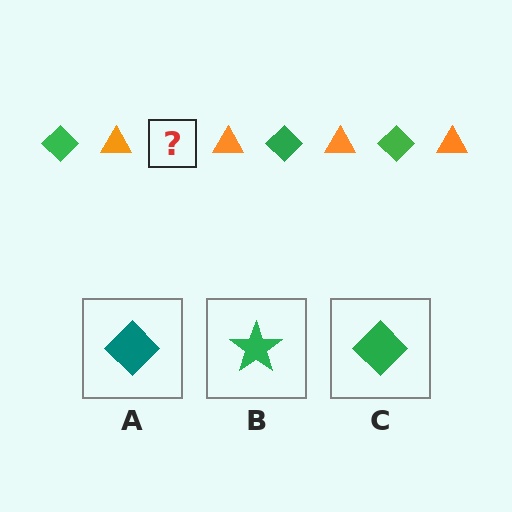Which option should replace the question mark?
Option C.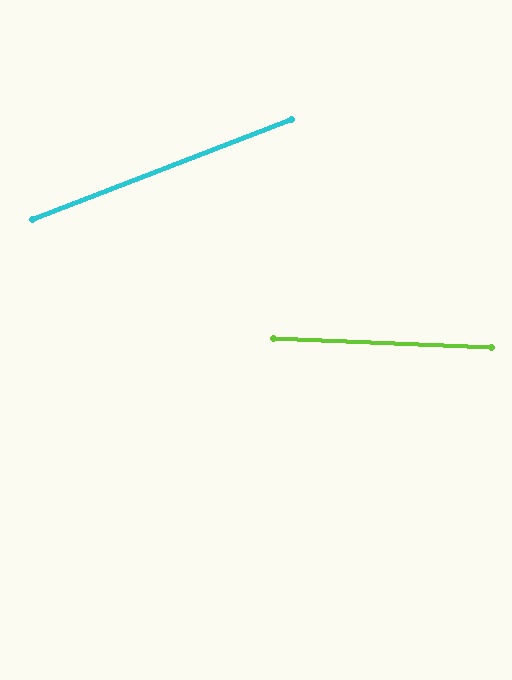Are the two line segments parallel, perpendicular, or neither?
Neither parallel nor perpendicular — they differ by about 23°.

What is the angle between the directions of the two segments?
Approximately 23 degrees.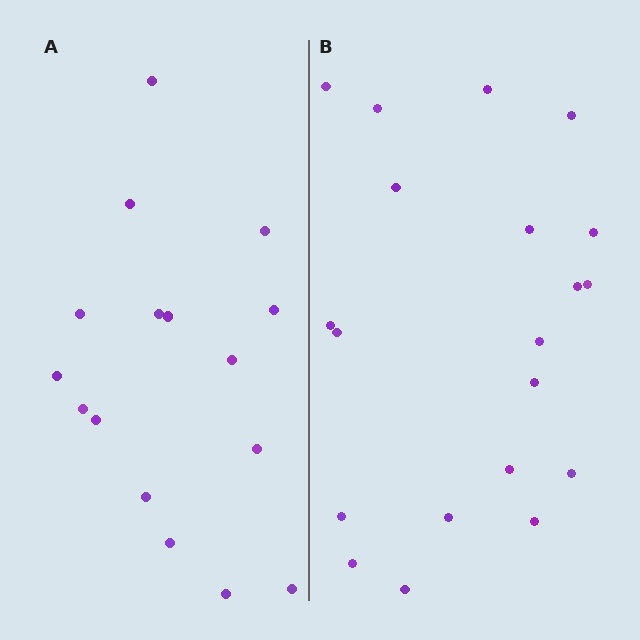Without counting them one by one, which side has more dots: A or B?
Region B (the right region) has more dots.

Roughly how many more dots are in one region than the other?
Region B has about 4 more dots than region A.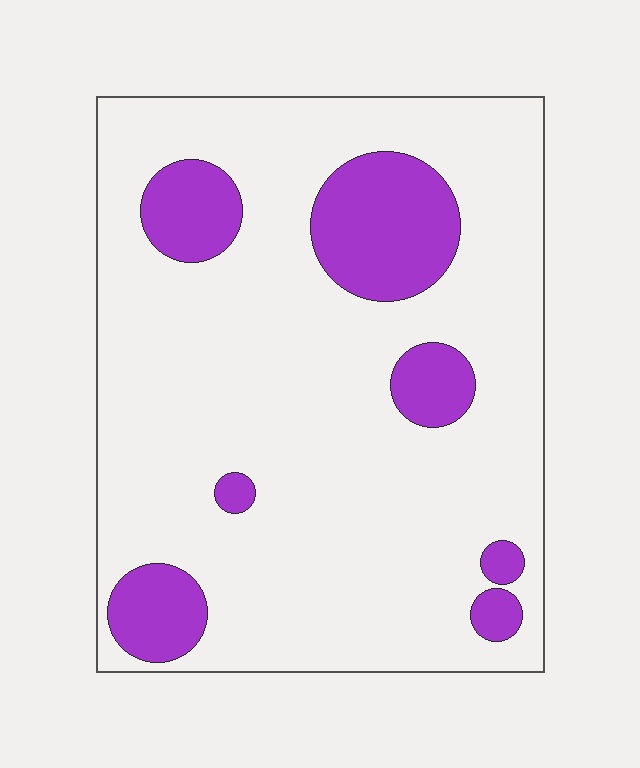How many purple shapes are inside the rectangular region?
7.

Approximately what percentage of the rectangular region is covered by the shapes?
Approximately 15%.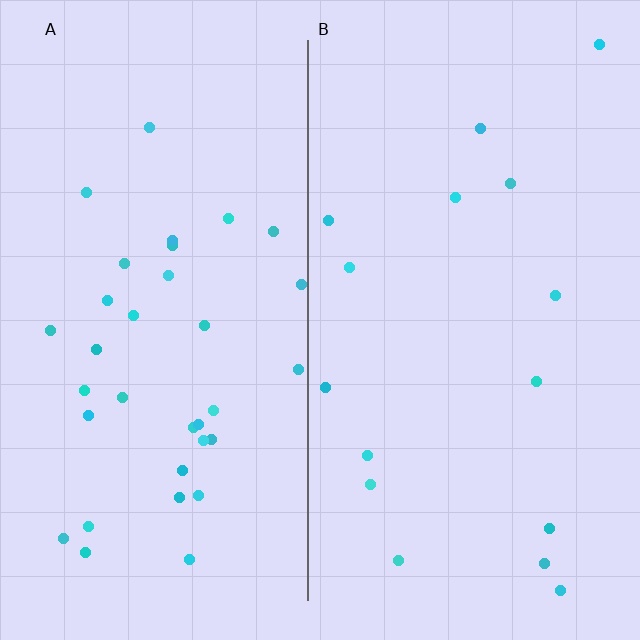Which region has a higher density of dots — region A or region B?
A (the left).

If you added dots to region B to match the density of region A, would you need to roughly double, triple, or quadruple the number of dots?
Approximately double.